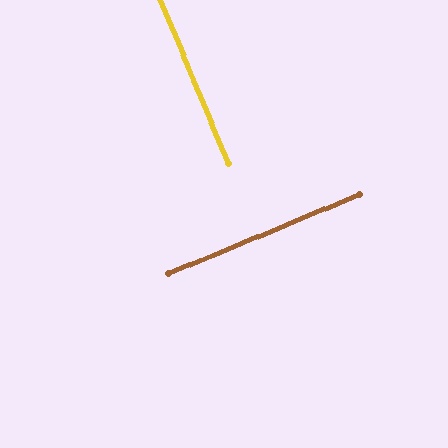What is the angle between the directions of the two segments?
Approximately 90 degrees.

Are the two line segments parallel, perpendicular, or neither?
Perpendicular — they meet at approximately 90°.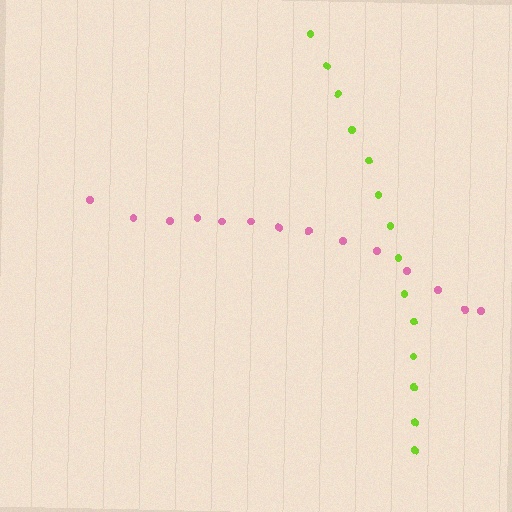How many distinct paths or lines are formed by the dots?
There are 2 distinct paths.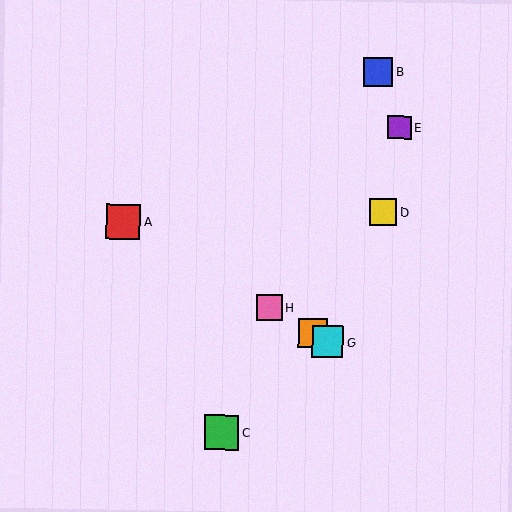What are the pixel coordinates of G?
Object G is at (327, 342).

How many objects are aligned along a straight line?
4 objects (A, F, G, H) are aligned along a straight line.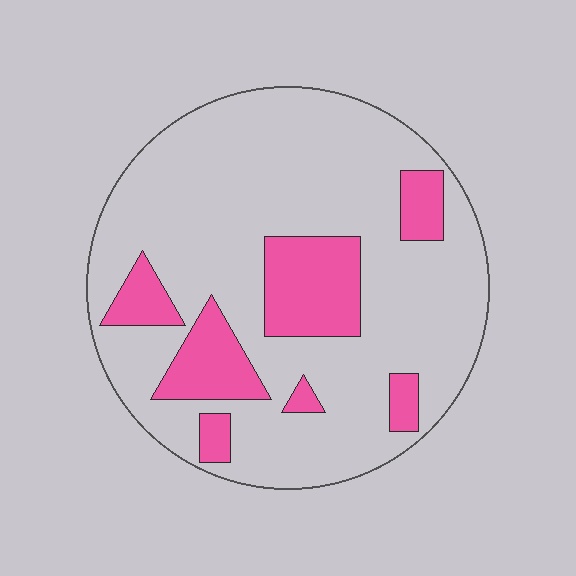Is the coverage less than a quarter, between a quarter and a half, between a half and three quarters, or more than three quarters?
Less than a quarter.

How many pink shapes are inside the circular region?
7.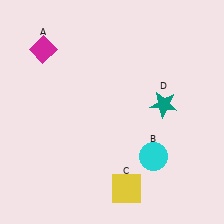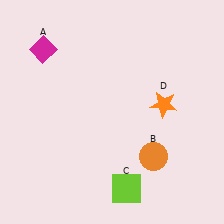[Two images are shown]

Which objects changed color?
B changed from cyan to orange. C changed from yellow to lime. D changed from teal to orange.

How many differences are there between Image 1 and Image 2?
There are 3 differences between the two images.